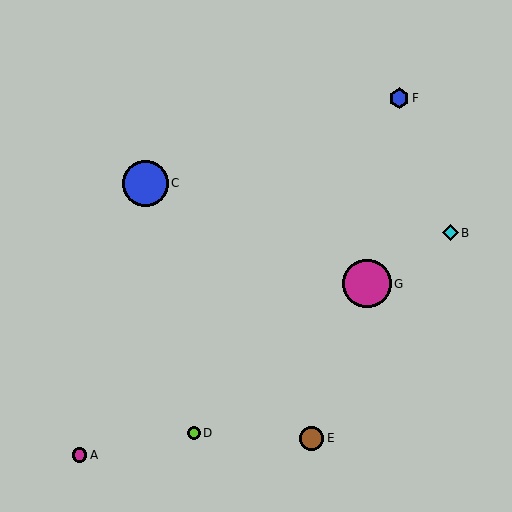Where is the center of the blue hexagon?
The center of the blue hexagon is at (399, 98).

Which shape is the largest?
The magenta circle (labeled G) is the largest.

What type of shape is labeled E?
Shape E is a brown circle.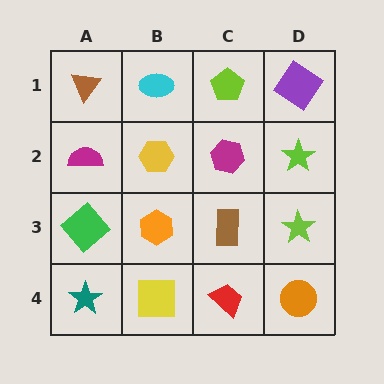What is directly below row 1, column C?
A magenta hexagon.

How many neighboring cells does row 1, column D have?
2.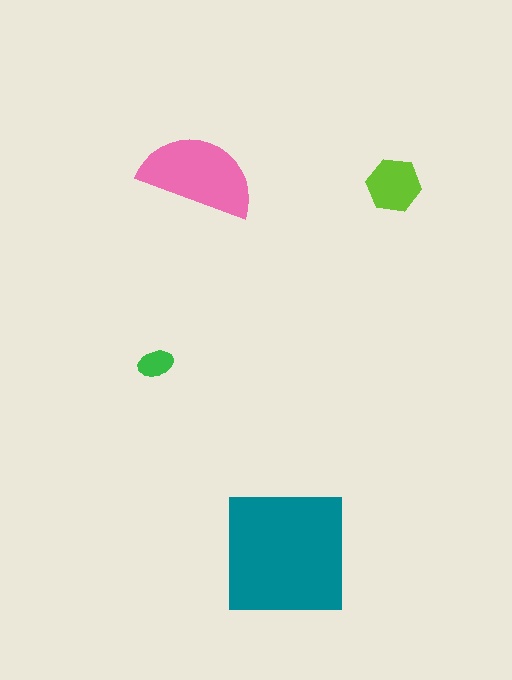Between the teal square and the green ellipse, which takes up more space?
The teal square.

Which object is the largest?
The teal square.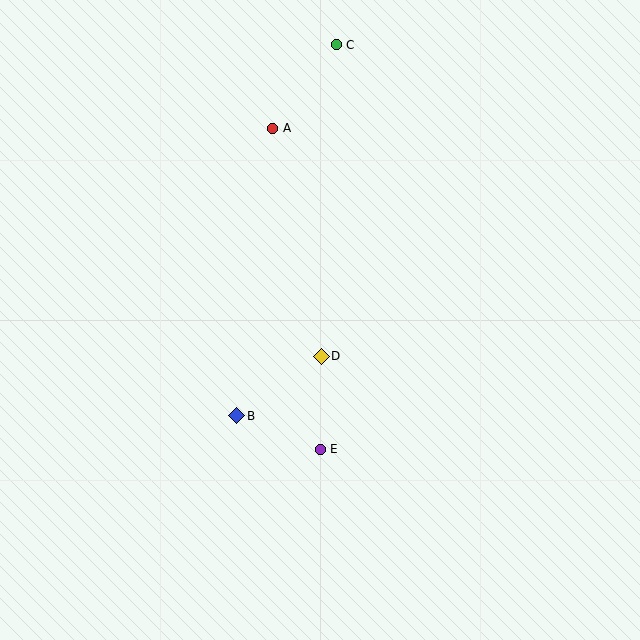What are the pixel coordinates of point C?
Point C is at (336, 45).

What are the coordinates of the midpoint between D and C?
The midpoint between D and C is at (329, 201).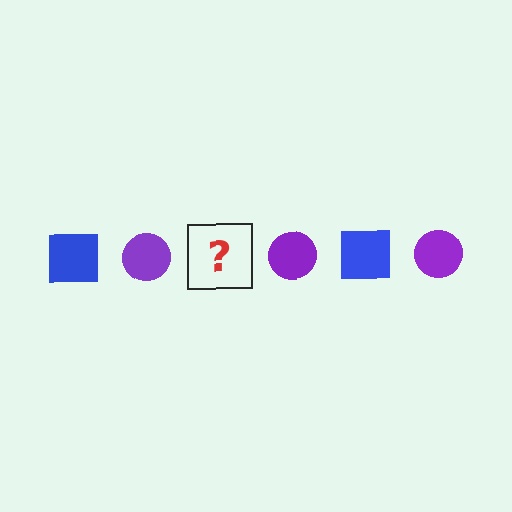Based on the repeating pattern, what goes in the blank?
The blank should be a blue square.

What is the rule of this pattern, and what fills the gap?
The rule is that the pattern alternates between blue square and purple circle. The gap should be filled with a blue square.